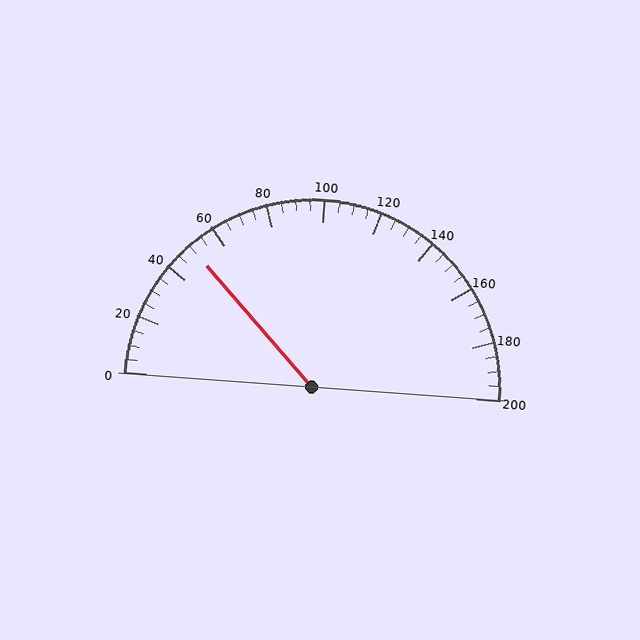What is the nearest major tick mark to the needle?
The nearest major tick mark is 40.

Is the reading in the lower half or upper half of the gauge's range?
The reading is in the lower half of the range (0 to 200).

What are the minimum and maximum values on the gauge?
The gauge ranges from 0 to 200.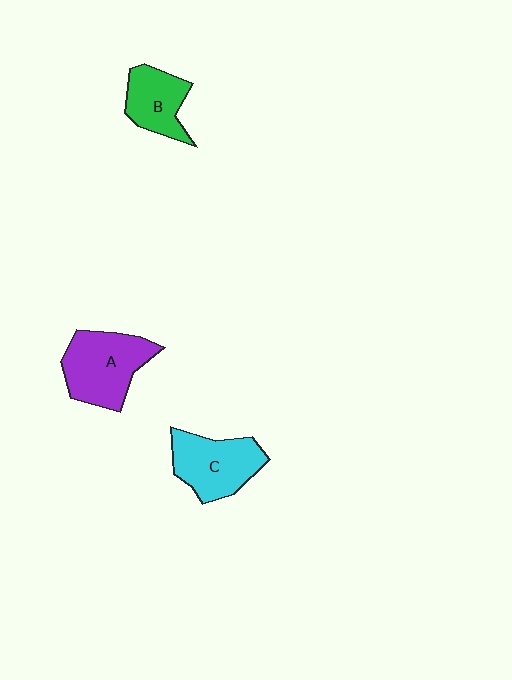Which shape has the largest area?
Shape A (purple).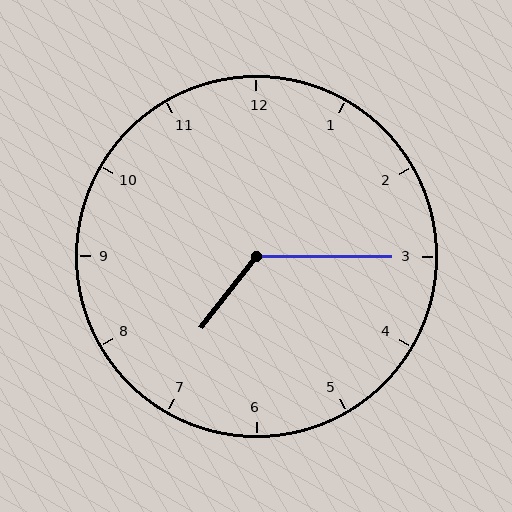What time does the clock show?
7:15.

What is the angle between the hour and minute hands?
Approximately 128 degrees.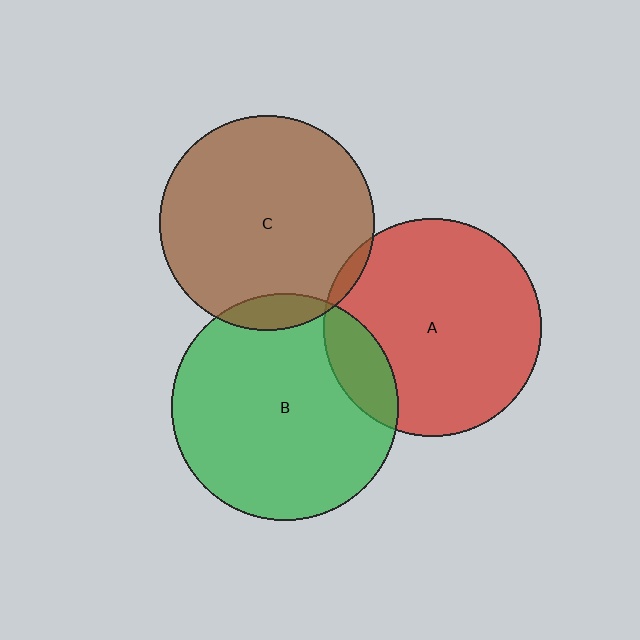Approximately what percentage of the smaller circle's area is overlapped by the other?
Approximately 10%.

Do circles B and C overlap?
Yes.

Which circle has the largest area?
Circle B (green).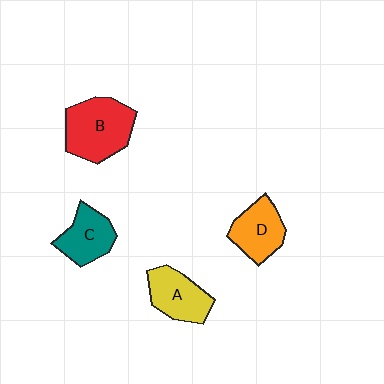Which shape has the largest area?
Shape B (red).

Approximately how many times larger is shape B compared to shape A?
Approximately 1.4 times.